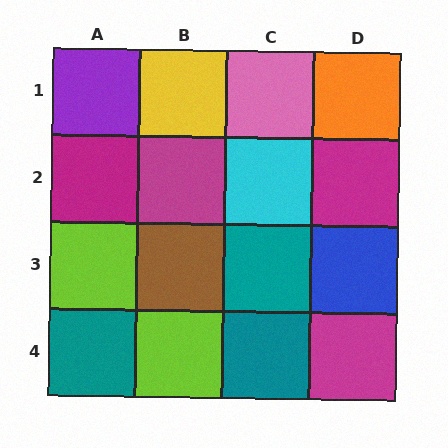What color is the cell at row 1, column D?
Orange.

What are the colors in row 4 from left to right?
Teal, lime, teal, magenta.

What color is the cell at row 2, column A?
Magenta.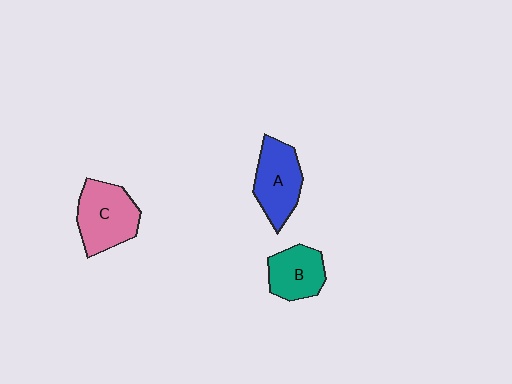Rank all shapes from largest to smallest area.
From largest to smallest: C (pink), A (blue), B (teal).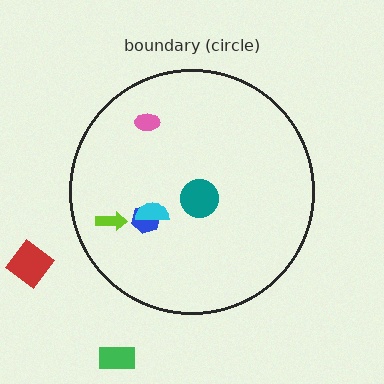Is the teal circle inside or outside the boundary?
Inside.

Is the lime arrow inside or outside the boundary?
Inside.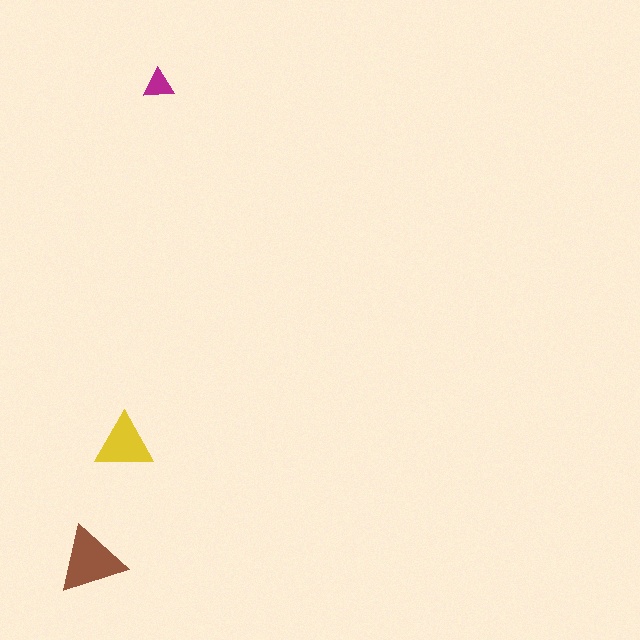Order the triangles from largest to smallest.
the brown one, the yellow one, the magenta one.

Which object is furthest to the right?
The magenta triangle is rightmost.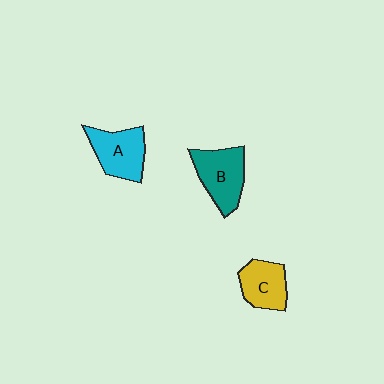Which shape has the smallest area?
Shape C (yellow).